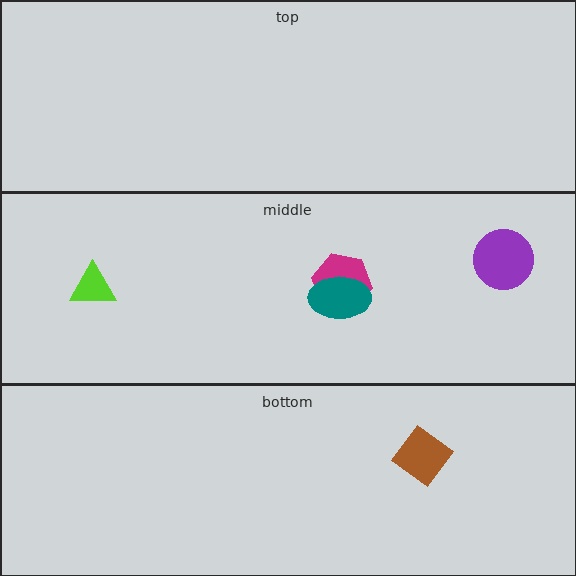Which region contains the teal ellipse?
The middle region.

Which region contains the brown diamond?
The bottom region.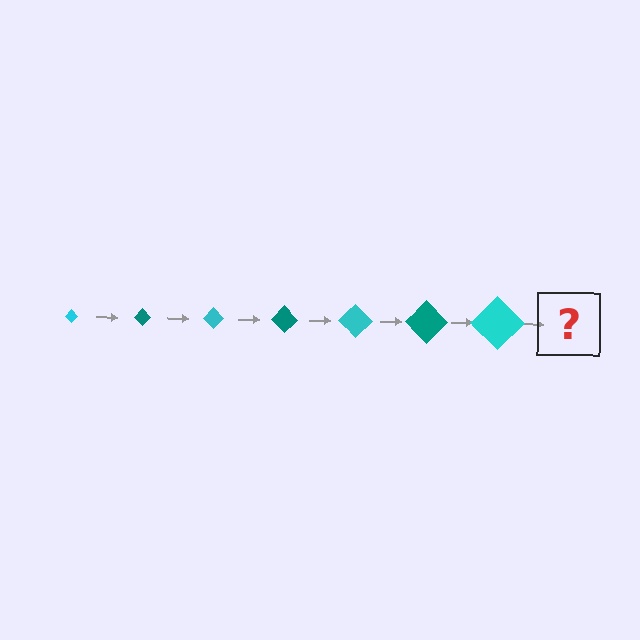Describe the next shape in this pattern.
It should be a teal diamond, larger than the previous one.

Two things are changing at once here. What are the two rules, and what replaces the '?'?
The two rules are that the diamond grows larger each step and the color cycles through cyan and teal. The '?' should be a teal diamond, larger than the previous one.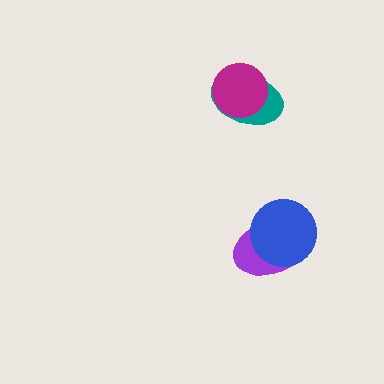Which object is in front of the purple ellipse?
The blue circle is in front of the purple ellipse.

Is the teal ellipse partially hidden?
Yes, it is partially covered by another shape.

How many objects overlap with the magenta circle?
1 object overlaps with the magenta circle.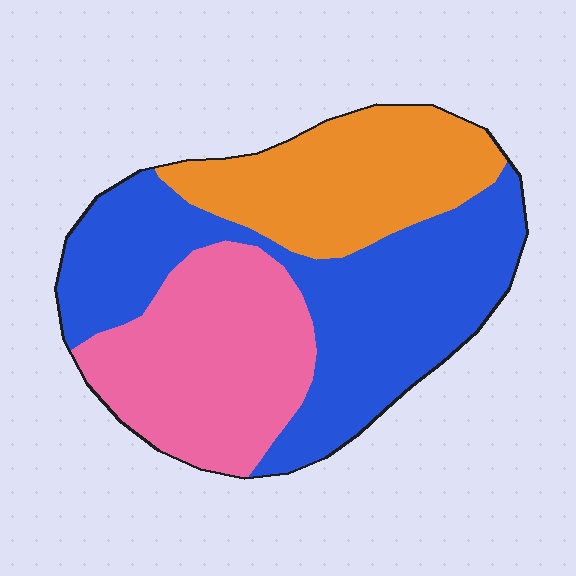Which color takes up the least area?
Orange, at roughly 25%.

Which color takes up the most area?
Blue, at roughly 45%.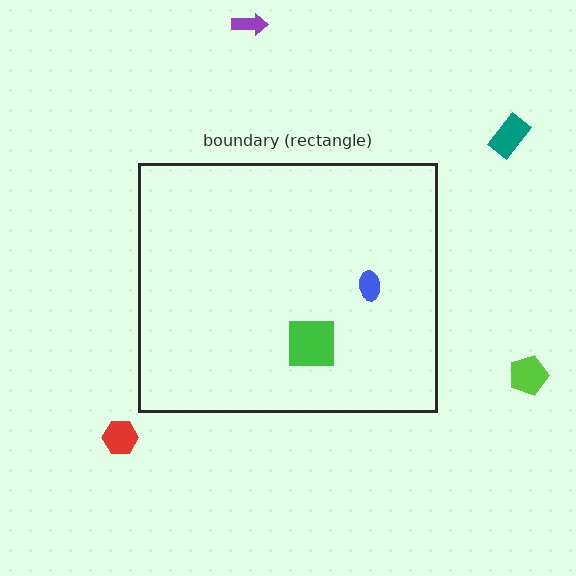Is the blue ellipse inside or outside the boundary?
Inside.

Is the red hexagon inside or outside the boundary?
Outside.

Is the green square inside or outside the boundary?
Inside.